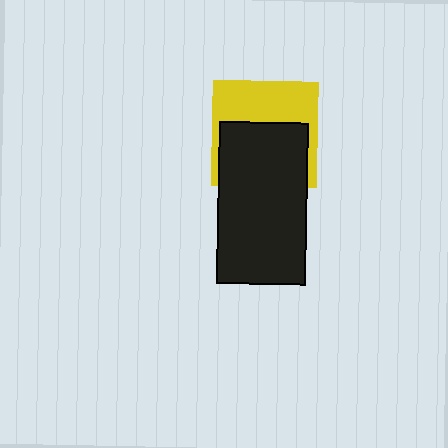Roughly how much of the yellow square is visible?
About half of it is visible (roughly 49%).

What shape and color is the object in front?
The object in front is a black rectangle.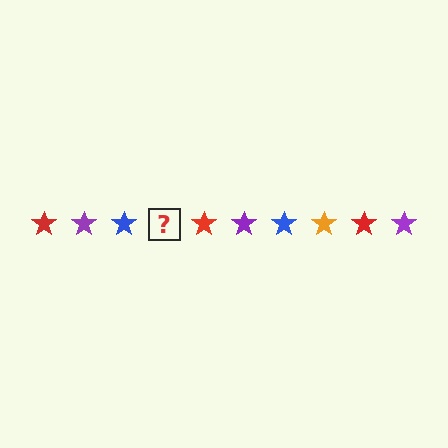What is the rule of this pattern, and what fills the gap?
The rule is that the pattern cycles through red, purple, blue, orange stars. The gap should be filled with an orange star.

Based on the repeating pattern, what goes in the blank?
The blank should be an orange star.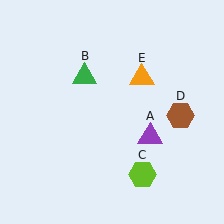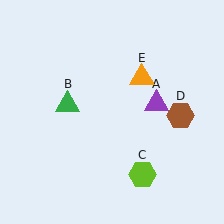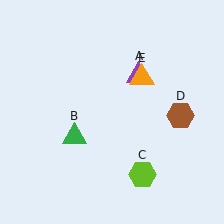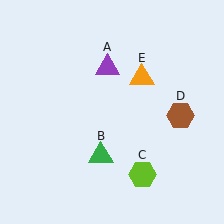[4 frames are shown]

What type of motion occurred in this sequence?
The purple triangle (object A), green triangle (object B) rotated counterclockwise around the center of the scene.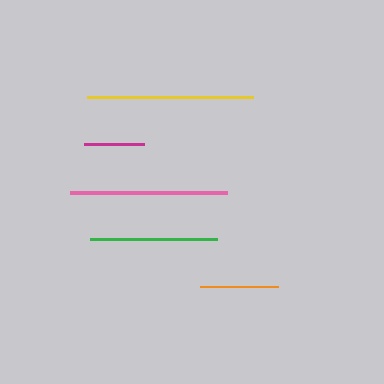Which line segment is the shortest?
The magenta line is the shortest at approximately 60 pixels.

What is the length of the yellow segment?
The yellow segment is approximately 166 pixels long.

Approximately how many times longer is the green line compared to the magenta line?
The green line is approximately 2.1 times the length of the magenta line.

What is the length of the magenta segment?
The magenta segment is approximately 60 pixels long.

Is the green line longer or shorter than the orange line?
The green line is longer than the orange line.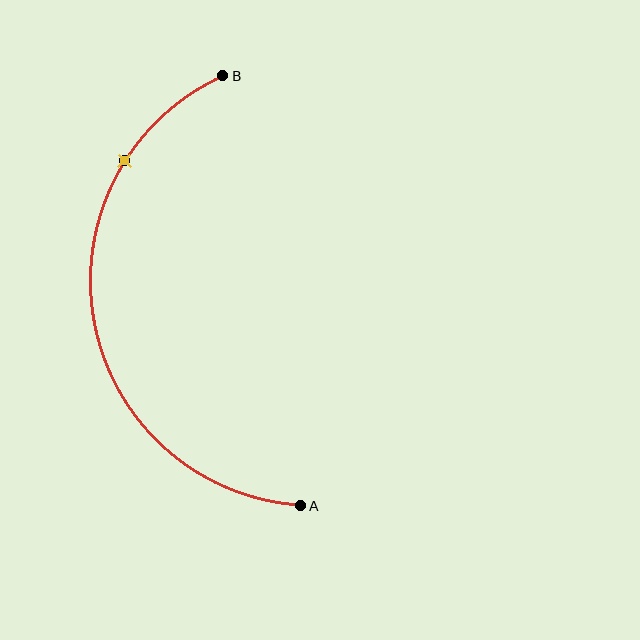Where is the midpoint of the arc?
The arc midpoint is the point on the curve farthest from the straight line joining A and B. It sits to the left of that line.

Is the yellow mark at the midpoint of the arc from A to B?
No. The yellow mark lies on the arc but is closer to endpoint B. The arc midpoint would be at the point on the curve equidistant along the arc from both A and B.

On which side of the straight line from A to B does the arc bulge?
The arc bulges to the left of the straight line connecting A and B.